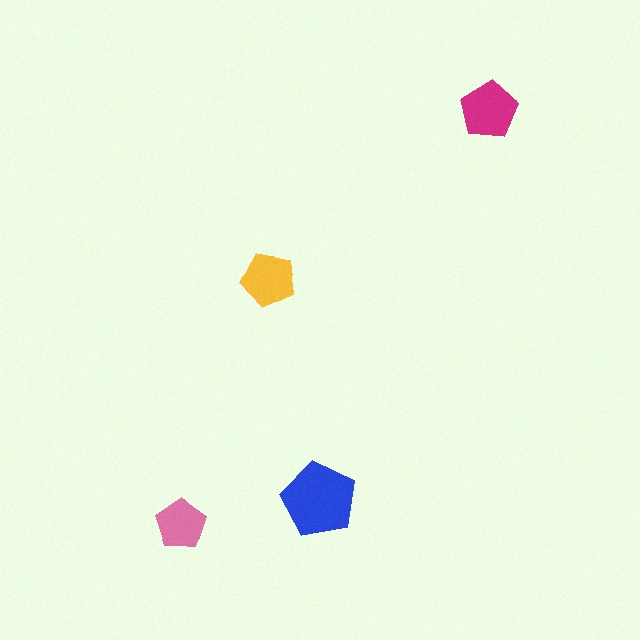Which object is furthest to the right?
The magenta pentagon is rightmost.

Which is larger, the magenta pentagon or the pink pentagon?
The magenta one.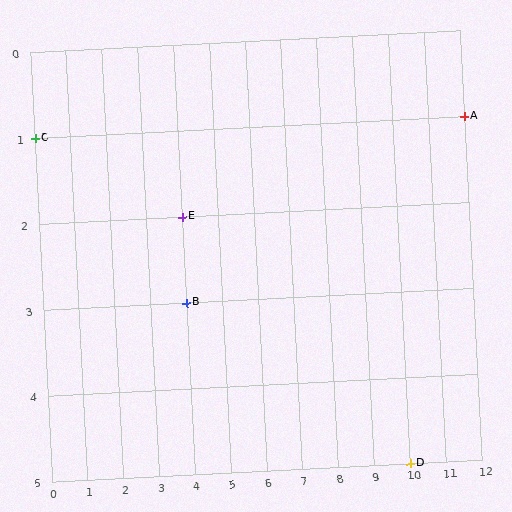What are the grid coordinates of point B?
Point B is at grid coordinates (4, 3).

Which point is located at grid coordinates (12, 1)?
Point A is at (12, 1).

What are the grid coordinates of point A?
Point A is at grid coordinates (12, 1).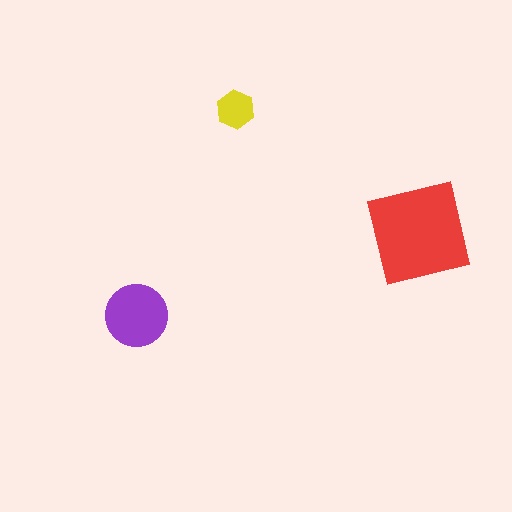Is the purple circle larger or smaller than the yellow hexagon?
Larger.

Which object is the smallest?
The yellow hexagon.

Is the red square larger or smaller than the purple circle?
Larger.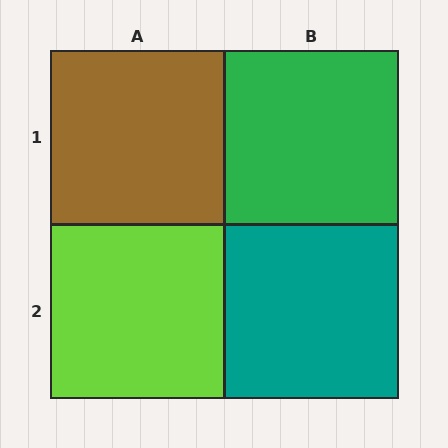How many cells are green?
1 cell is green.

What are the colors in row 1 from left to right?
Brown, green.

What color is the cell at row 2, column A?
Lime.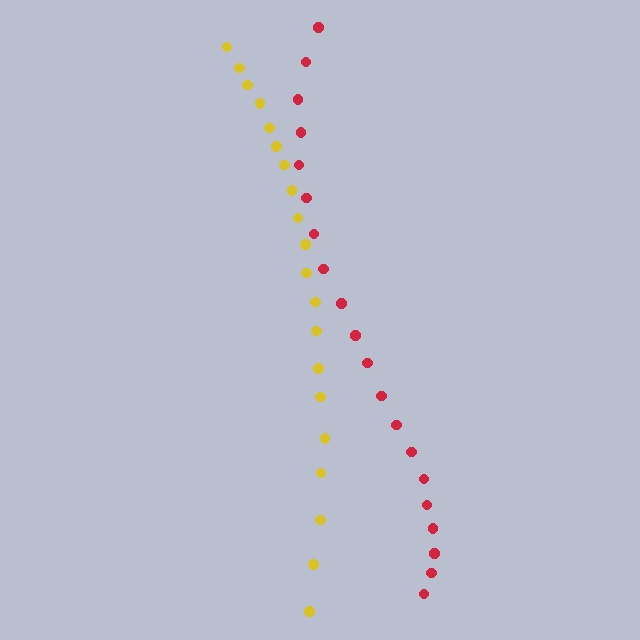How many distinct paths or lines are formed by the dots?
There are 2 distinct paths.